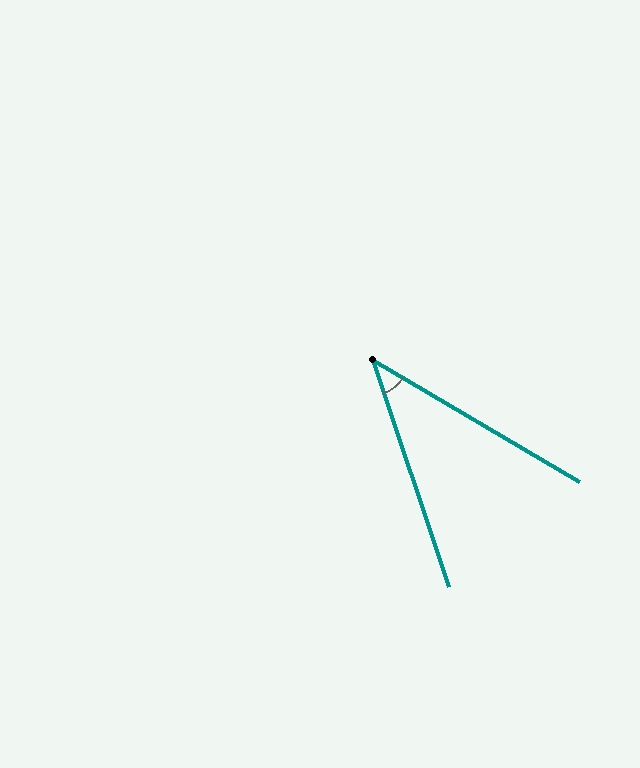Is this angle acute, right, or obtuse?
It is acute.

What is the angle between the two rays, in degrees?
Approximately 41 degrees.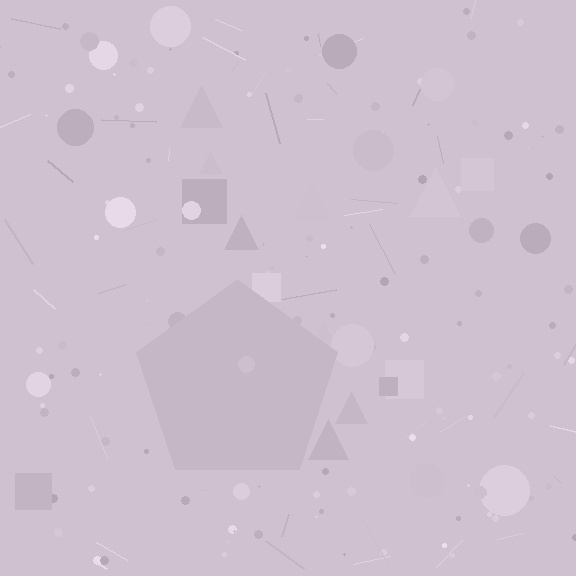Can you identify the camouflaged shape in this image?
The camouflaged shape is a pentagon.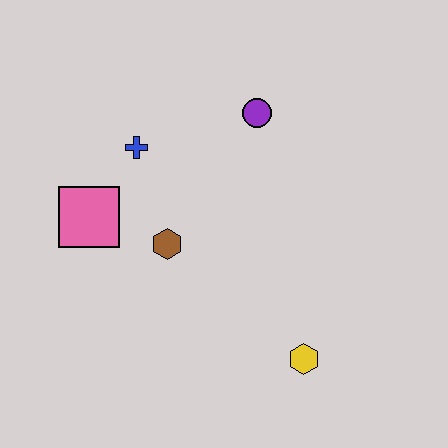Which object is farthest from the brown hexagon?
The yellow hexagon is farthest from the brown hexagon.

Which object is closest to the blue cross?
The pink square is closest to the blue cross.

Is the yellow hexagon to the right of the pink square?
Yes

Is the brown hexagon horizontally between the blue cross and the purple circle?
Yes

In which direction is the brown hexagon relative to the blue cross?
The brown hexagon is below the blue cross.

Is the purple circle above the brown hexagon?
Yes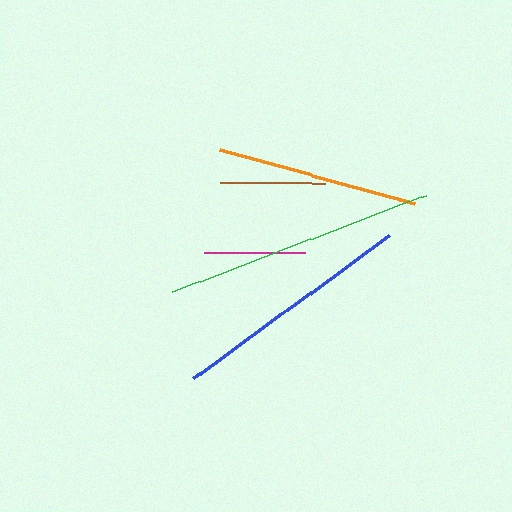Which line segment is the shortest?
The magenta line is the shortest at approximately 102 pixels.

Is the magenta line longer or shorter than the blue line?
The blue line is longer than the magenta line.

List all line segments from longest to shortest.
From longest to shortest: green, blue, orange, brown, magenta.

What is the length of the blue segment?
The blue segment is approximately 243 pixels long.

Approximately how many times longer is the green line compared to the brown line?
The green line is approximately 2.6 times the length of the brown line.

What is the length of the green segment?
The green segment is approximately 271 pixels long.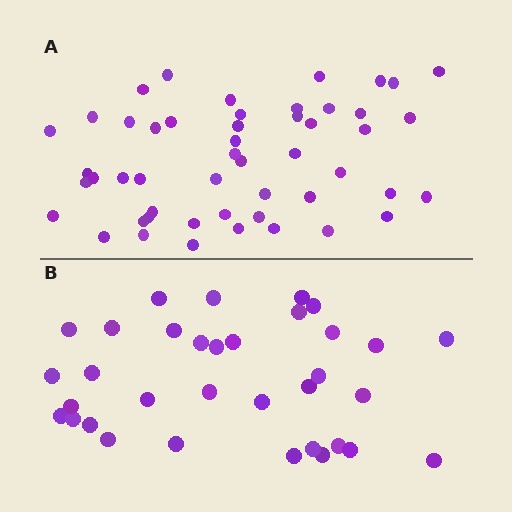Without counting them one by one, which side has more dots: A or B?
Region A (the top region) has more dots.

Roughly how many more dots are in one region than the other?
Region A has approximately 15 more dots than region B.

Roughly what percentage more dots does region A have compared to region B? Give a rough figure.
About 45% more.